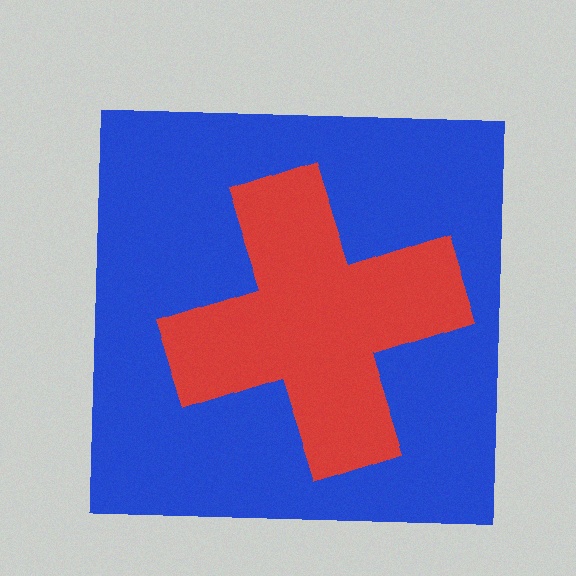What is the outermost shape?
The blue square.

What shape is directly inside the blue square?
The red cross.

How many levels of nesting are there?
2.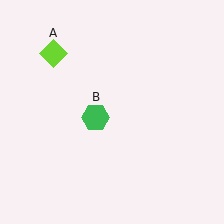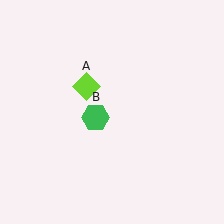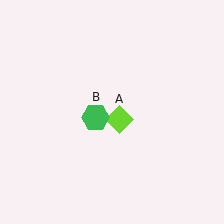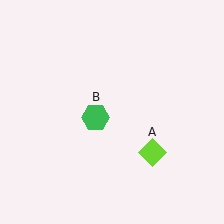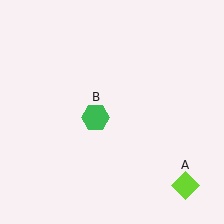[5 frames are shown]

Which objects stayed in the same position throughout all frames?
Green hexagon (object B) remained stationary.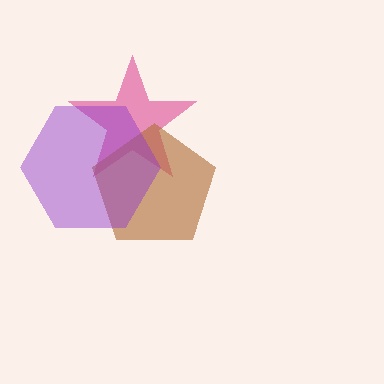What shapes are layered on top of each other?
The layered shapes are: a magenta star, a brown pentagon, a purple hexagon.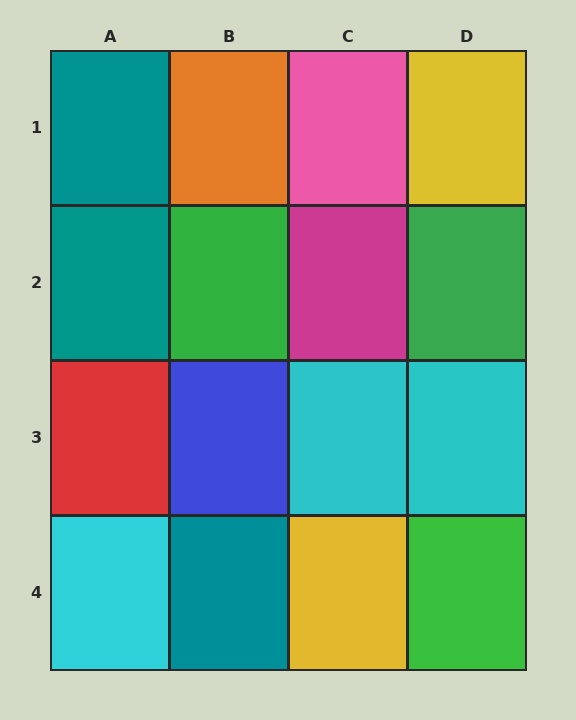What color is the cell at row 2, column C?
Magenta.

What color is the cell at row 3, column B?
Blue.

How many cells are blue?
1 cell is blue.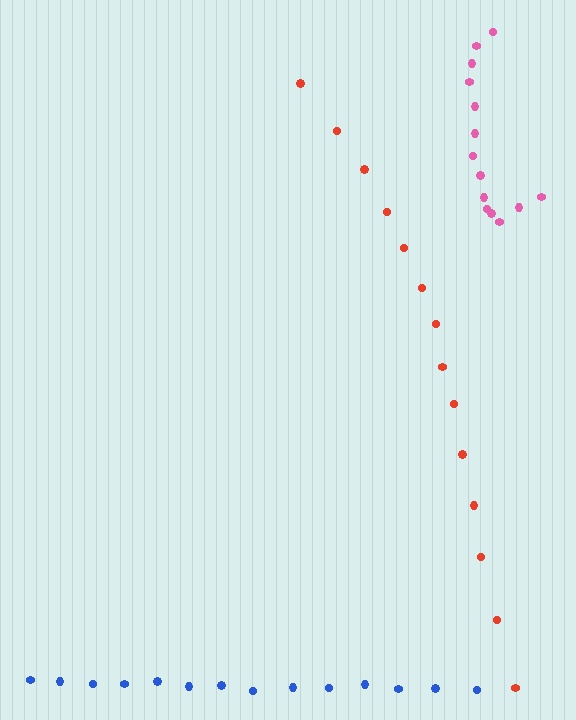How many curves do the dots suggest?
There are 3 distinct paths.